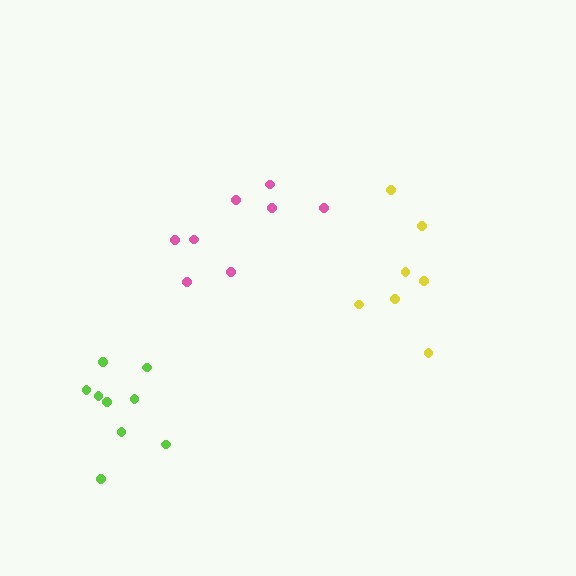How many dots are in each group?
Group 1: 7 dots, Group 2: 8 dots, Group 3: 9 dots (24 total).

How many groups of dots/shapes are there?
There are 3 groups.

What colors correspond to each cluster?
The clusters are colored: yellow, pink, lime.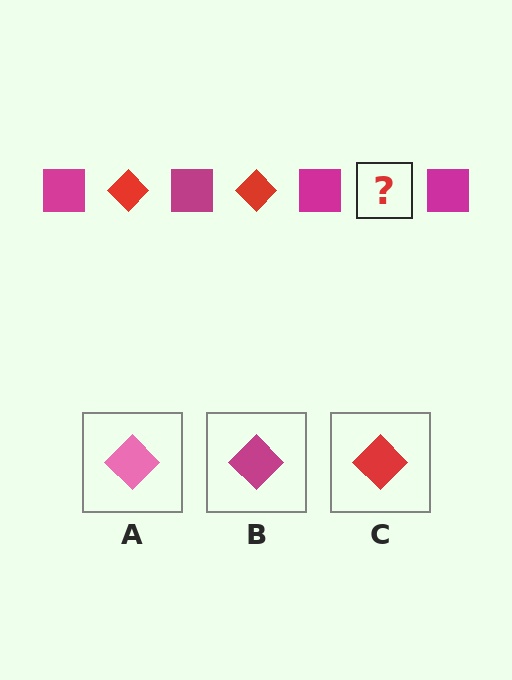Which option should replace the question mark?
Option C.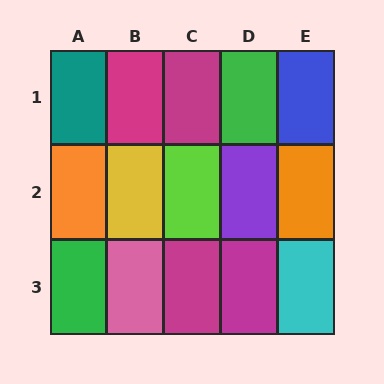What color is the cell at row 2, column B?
Yellow.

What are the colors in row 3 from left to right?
Green, pink, magenta, magenta, cyan.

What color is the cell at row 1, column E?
Blue.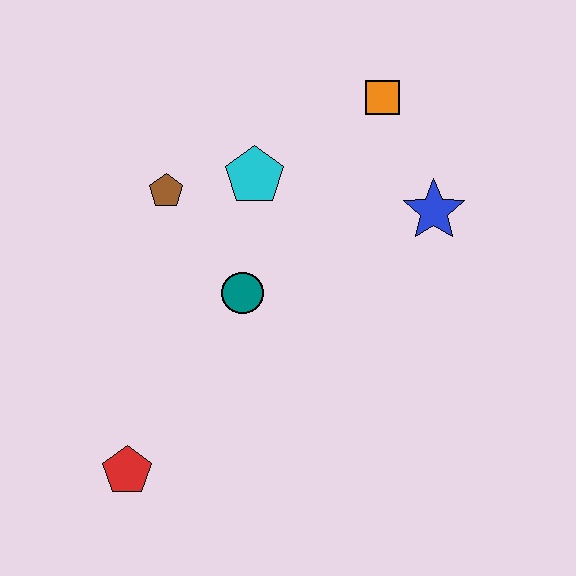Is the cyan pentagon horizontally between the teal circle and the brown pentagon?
No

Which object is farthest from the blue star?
The red pentagon is farthest from the blue star.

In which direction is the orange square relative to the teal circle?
The orange square is above the teal circle.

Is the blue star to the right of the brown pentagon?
Yes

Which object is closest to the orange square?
The blue star is closest to the orange square.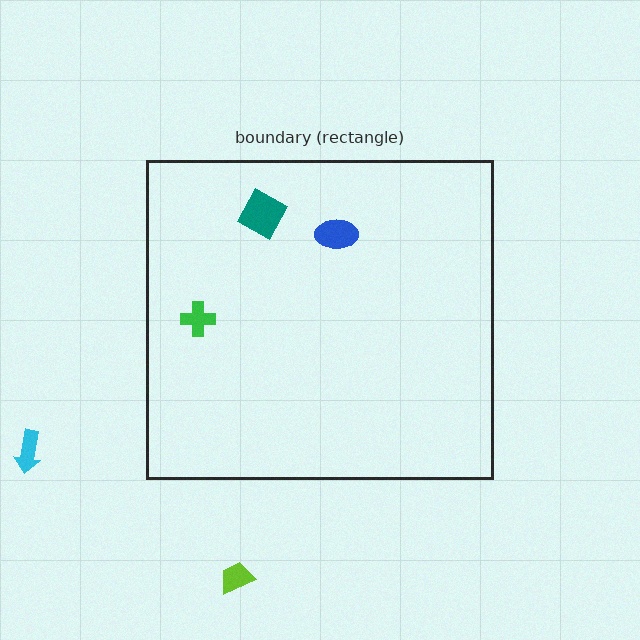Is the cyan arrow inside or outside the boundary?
Outside.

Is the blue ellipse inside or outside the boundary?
Inside.